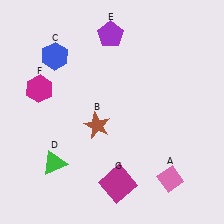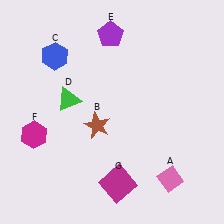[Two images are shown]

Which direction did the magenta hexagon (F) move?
The magenta hexagon (F) moved down.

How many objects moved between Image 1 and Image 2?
2 objects moved between the two images.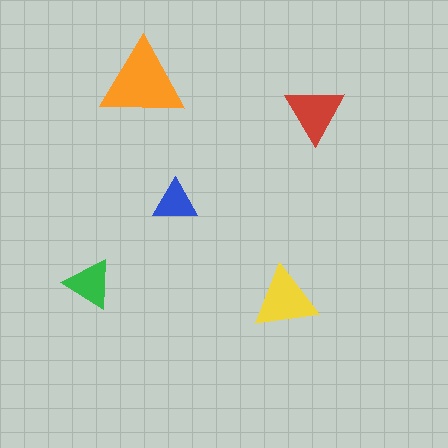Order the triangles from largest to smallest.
the orange one, the yellow one, the red one, the green one, the blue one.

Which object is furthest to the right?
The red triangle is rightmost.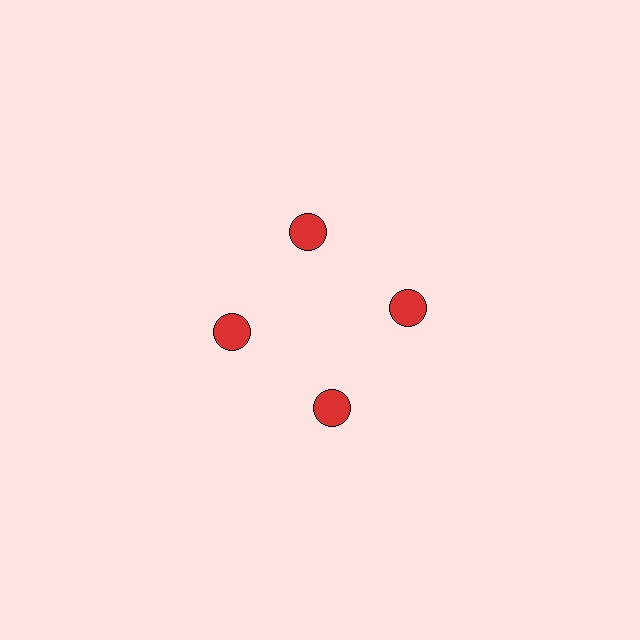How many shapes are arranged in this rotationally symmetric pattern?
There are 4 shapes, arranged in 4 groups of 1.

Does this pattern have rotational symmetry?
Yes, this pattern has 4-fold rotational symmetry. It looks the same after rotating 90 degrees around the center.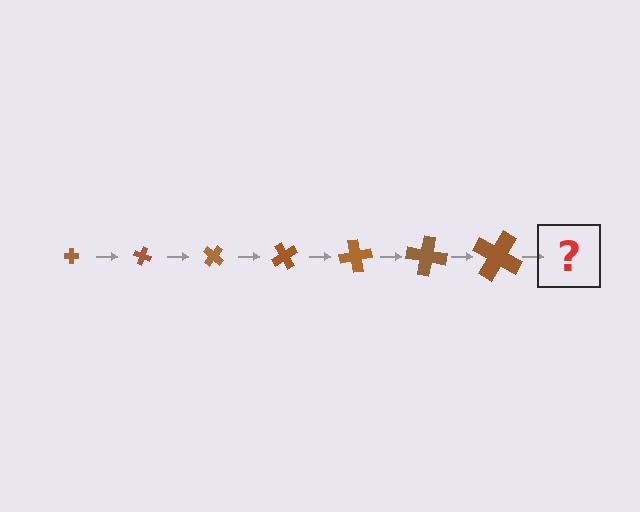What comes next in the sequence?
The next element should be a cross, larger than the previous one and rotated 140 degrees from the start.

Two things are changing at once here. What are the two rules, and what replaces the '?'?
The two rules are that the cross grows larger each step and it rotates 20 degrees each step. The '?' should be a cross, larger than the previous one and rotated 140 degrees from the start.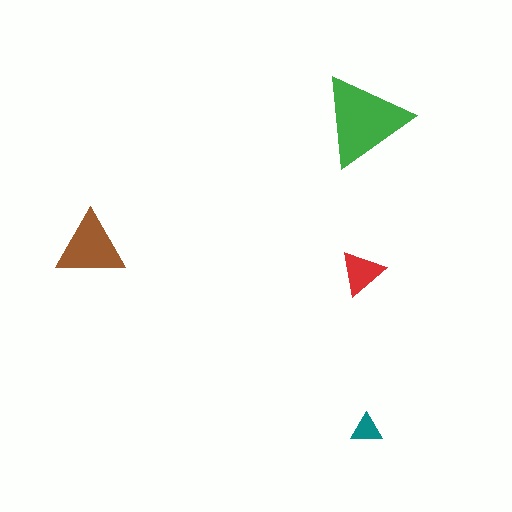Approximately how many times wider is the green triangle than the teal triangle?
About 3 times wider.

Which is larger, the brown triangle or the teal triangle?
The brown one.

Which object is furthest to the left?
The brown triangle is leftmost.